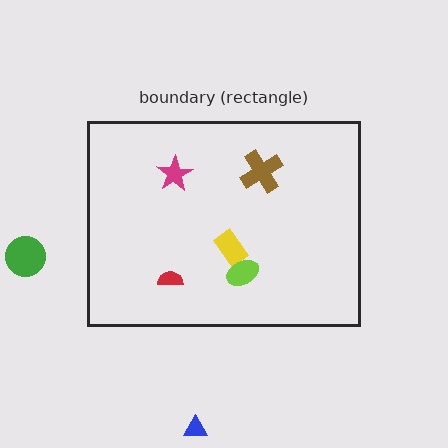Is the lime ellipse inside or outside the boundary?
Inside.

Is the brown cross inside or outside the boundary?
Inside.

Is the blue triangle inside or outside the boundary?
Outside.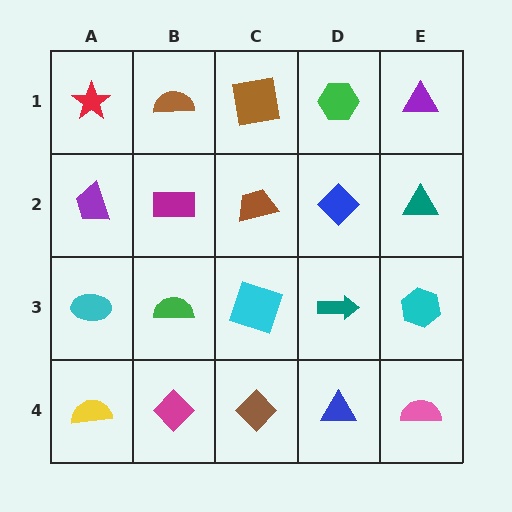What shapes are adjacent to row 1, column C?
A brown trapezoid (row 2, column C), a brown semicircle (row 1, column B), a green hexagon (row 1, column D).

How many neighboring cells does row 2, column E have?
3.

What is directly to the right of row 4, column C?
A blue triangle.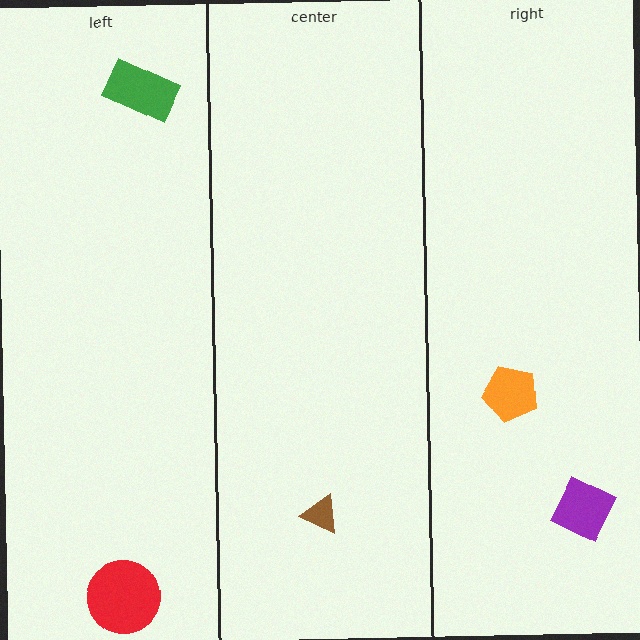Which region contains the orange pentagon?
The right region.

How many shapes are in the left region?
2.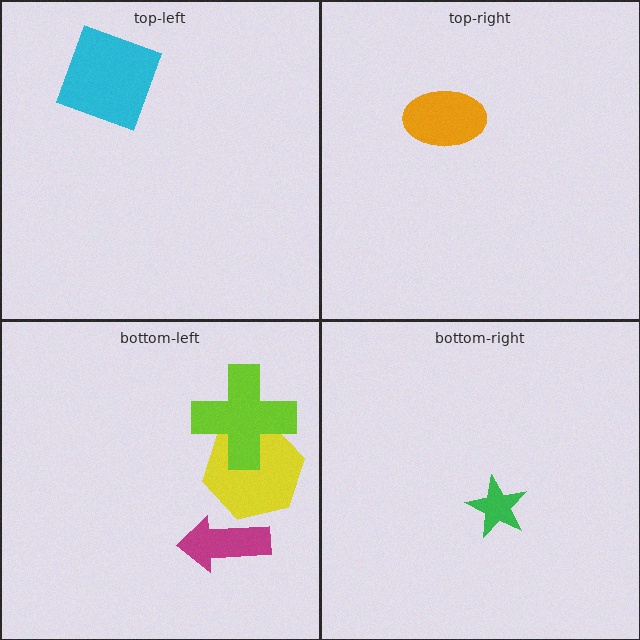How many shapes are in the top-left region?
1.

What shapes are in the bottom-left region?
The yellow hexagon, the lime cross, the magenta arrow.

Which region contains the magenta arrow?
The bottom-left region.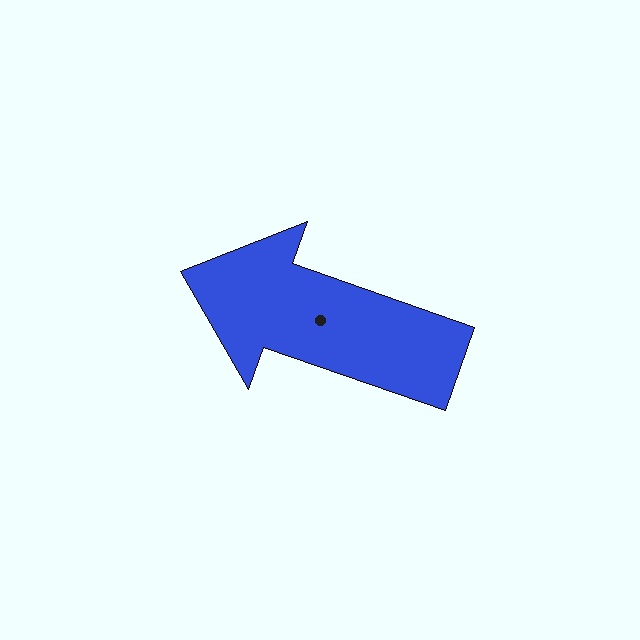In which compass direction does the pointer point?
West.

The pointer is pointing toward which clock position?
Roughly 10 o'clock.